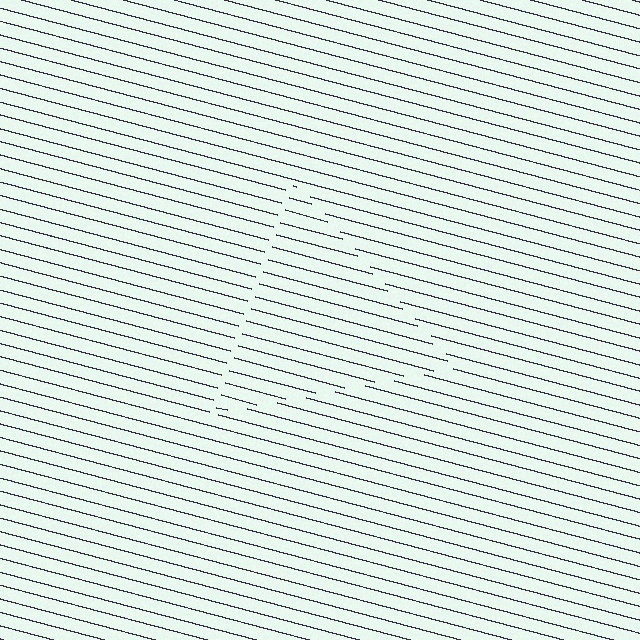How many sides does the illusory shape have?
3 sides — the line-ends trace a triangle.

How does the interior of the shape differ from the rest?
The interior of the shape contains the same grating, shifted by half a period — the contour is defined by the phase discontinuity where line-ends from the inner and outer gratings abut.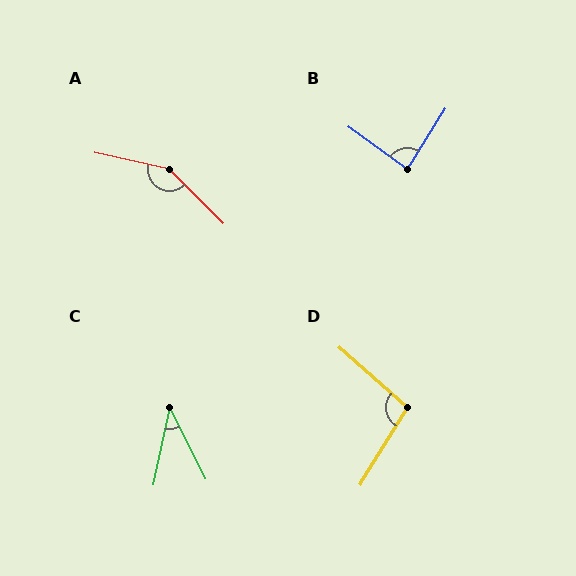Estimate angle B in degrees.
Approximately 87 degrees.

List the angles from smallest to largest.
C (38°), B (87°), D (100°), A (147°).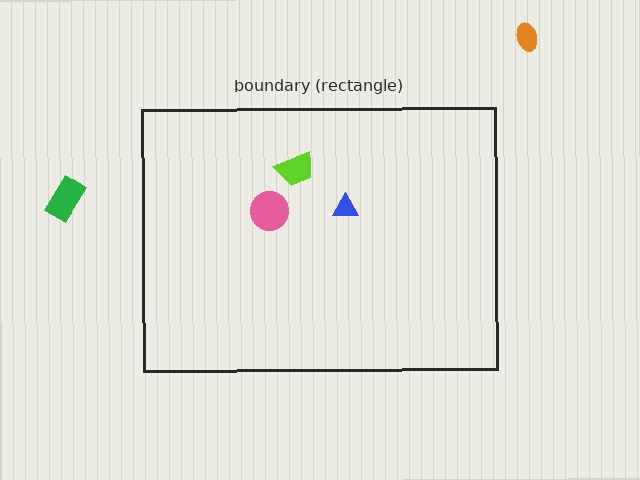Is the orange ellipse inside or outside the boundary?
Outside.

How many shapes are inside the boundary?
3 inside, 2 outside.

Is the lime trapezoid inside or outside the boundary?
Inside.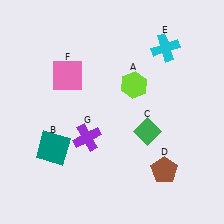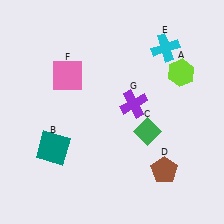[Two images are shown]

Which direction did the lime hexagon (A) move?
The lime hexagon (A) moved right.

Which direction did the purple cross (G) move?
The purple cross (G) moved right.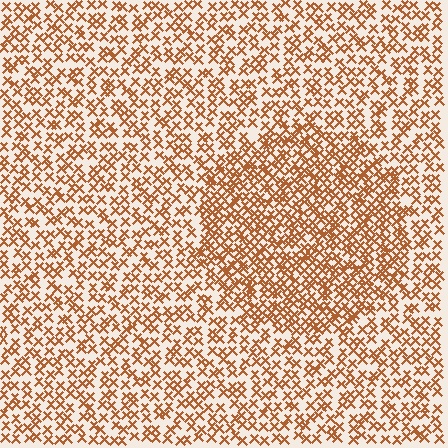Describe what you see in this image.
The image contains small brown elements arranged at two different densities. A circle-shaped region is visible where the elements are more densely packed than the surrounding area.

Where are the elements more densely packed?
The elements are more densely packed inside the circle boundary.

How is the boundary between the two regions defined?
The boundary is defined by a change in element density (approximately 1.7x ratio). All elements are the same color, size, and shape.